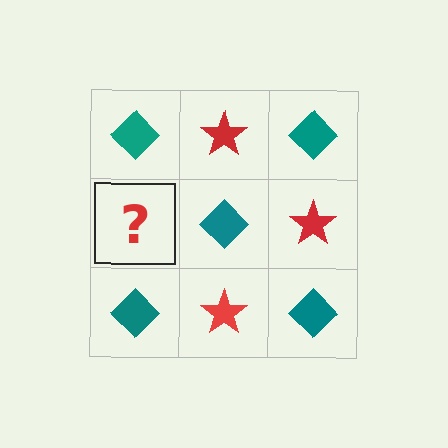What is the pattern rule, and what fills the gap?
The rule is that it alternates teal diamond and red star in a checkerboard pattern. The gap should be filled with a red star.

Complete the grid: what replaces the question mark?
The question mark should be replaced with a red star.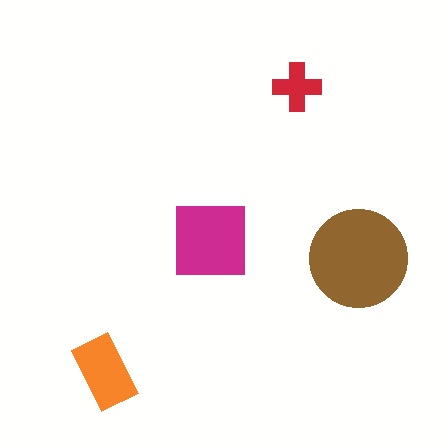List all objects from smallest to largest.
The red cross, the orange rectangle, the magenta square, the brown circle.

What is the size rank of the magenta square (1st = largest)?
2nd.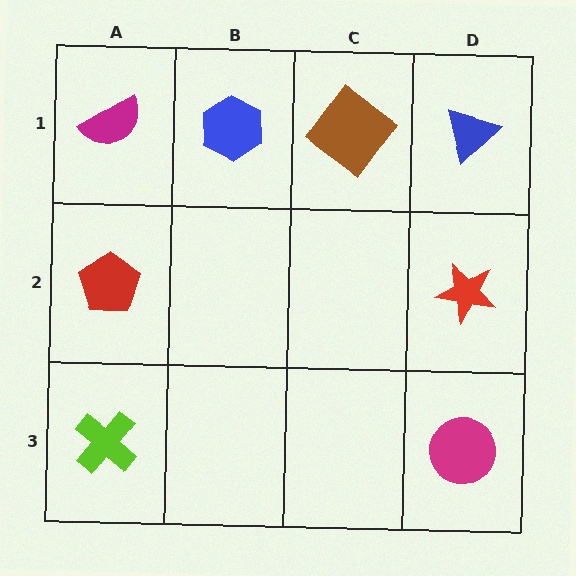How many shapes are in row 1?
4 shapes.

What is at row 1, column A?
A magenta semicircle.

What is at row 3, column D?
A magenta circle.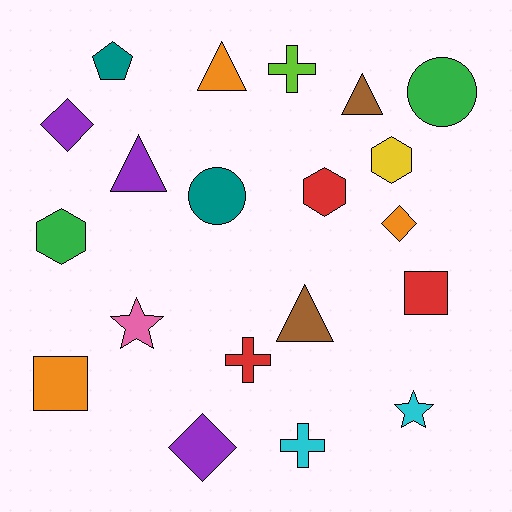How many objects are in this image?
There are 20 objects.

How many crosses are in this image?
There are 3 crosses.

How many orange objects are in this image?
There are 3 orange objects.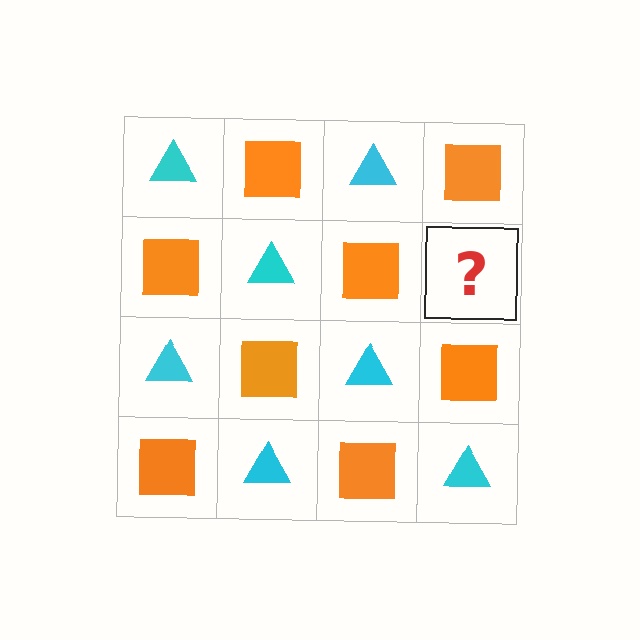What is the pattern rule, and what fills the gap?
The rule is that it alternates cyan triangle and orange square in a checkerboard pattern. The gap should be filled with a cyan triangle.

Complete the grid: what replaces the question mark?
The question mark should be replaced with a cyan triangle.